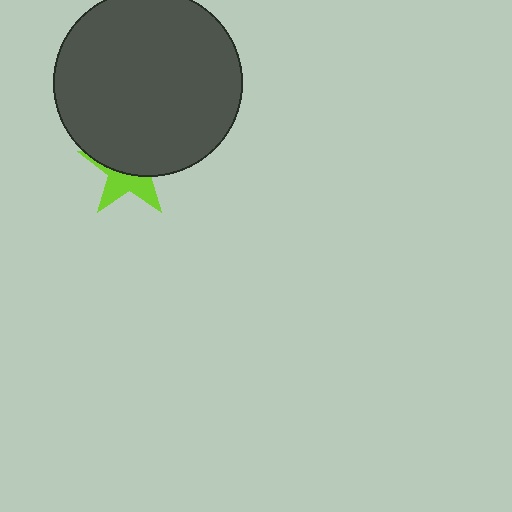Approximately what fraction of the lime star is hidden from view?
Roughly 59% of the lime star is hidden behind the dark gray circle.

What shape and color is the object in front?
The object in front is a dark gray circle.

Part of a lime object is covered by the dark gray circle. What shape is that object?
It is a star.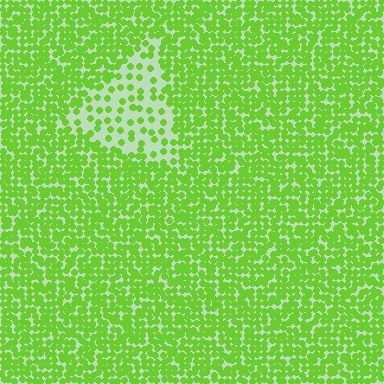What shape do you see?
I see a triangle.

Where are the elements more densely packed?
The elements are more densely packed outside the triangle boundary.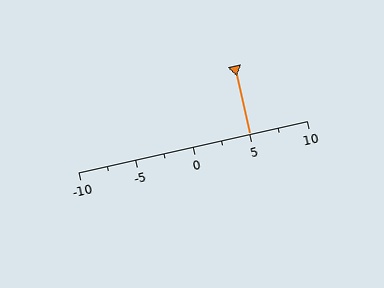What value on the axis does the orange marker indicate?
The marker indicates approximately 5.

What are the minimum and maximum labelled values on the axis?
The axis runs from -10 to 10.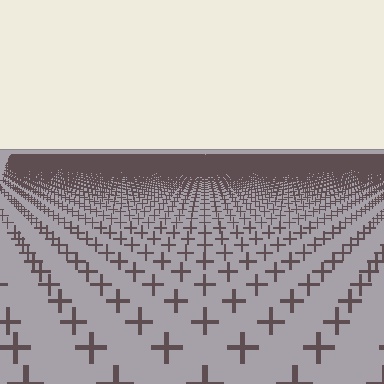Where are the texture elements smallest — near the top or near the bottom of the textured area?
Near the top.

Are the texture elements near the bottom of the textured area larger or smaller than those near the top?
Larger. Near the bottom, elements are closer to the viewer and appear at a bigger on-screen size.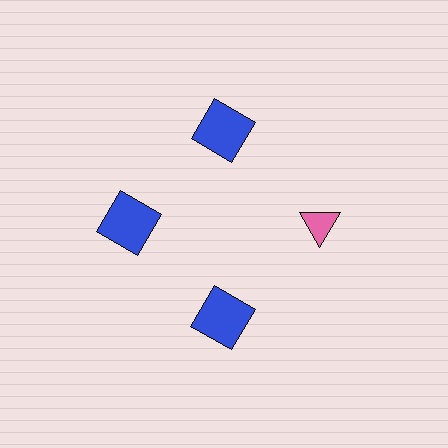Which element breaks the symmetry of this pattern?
The pink triangle at roughly the 3 o'clock position breaks the symmetry. All other shapes are blue squares.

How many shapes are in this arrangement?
There are 4 shapes arranged in a ring pattern.